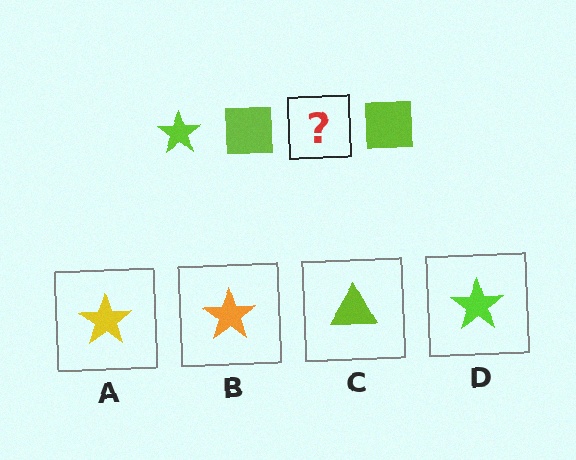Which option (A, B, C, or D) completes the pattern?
D.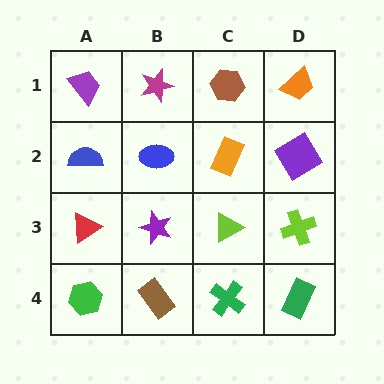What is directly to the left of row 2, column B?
A blue semicircle.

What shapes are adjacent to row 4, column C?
A lime triangle (row 3, column C), a brown rectangle (row 4, column B), a green rectangle (row 4, column D).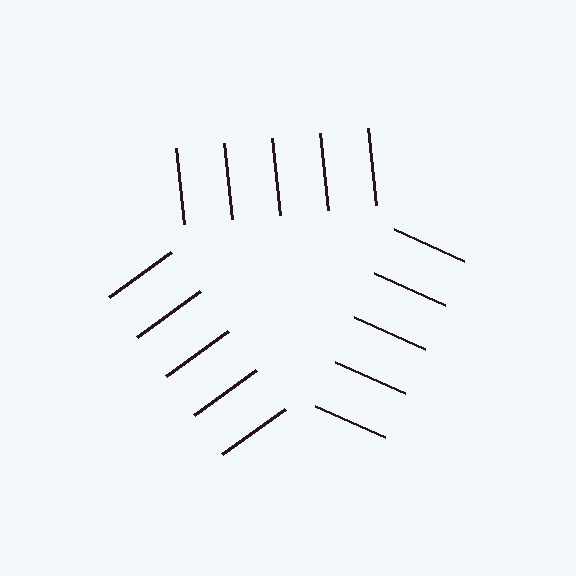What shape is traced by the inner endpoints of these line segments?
An illusory triangle — the line segments terminate on its edges but no continuous stroke is drawn.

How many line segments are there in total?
15 — 5 along each of the 3 edges.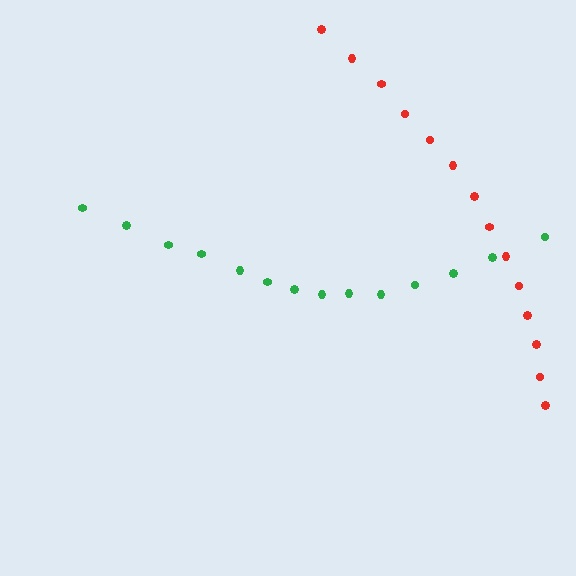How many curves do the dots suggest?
There are 2 distinct paths.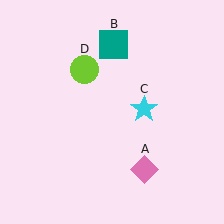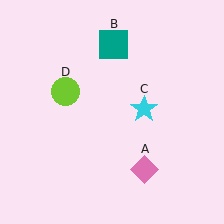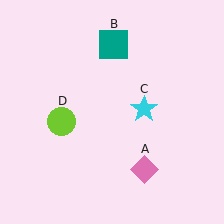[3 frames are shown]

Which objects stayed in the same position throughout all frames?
Pink diamond (object A) and teal square (object B) and cyan star (object C) remained stationary.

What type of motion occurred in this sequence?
The lime circle (object D) rotated counterclockwise around the center of the scene.